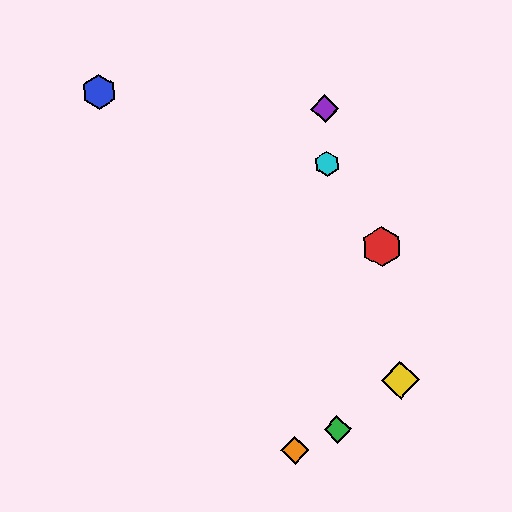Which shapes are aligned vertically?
The green diamond, the purple diamond, the cyan hexagon are aligned vertically.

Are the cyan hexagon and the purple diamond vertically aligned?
Yes, both are at x≈327.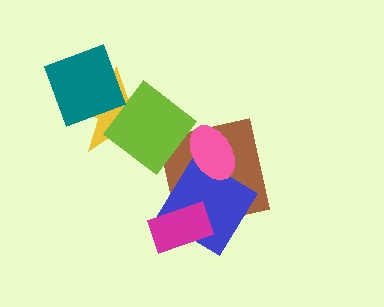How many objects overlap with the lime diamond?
1 object overlaps with the lime diamond.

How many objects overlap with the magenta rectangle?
2 objects overlap with the magenta rectangle.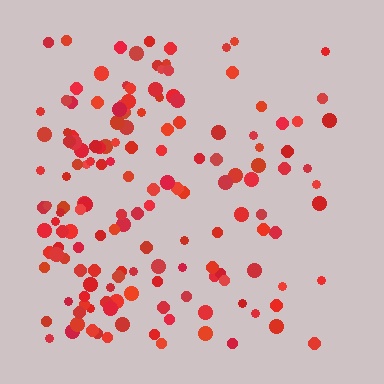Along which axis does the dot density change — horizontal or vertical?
Horizontal.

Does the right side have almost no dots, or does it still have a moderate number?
Still a moderate number, just noticeably fewer than the left.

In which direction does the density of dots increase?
From right to left, with the left side densest.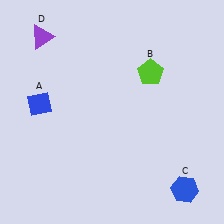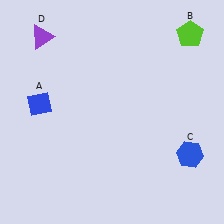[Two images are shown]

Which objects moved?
The objects that moved are: the lime pentagon (B), the blue hexagon (C).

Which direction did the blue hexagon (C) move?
The blue hexagon (C) moved up.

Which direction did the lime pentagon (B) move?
The lime pentagon (B) moved right.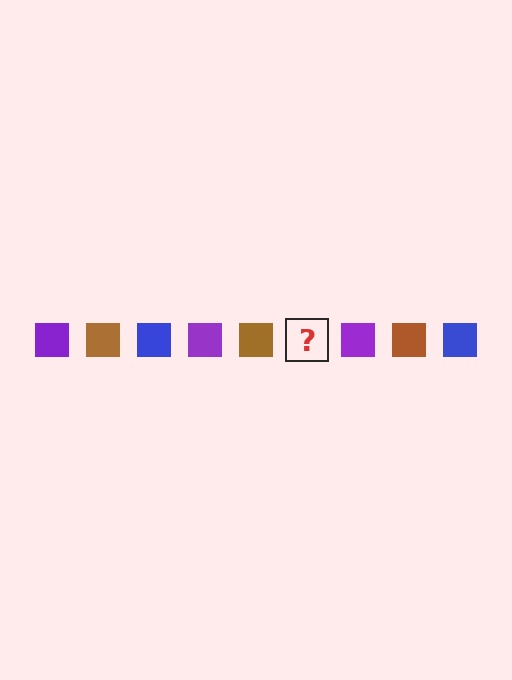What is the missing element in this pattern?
The missing element is a blue square.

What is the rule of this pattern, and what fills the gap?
The rule is that the pattern cycles through purple, brown, blue squares. The gap should be filled with a blue square.